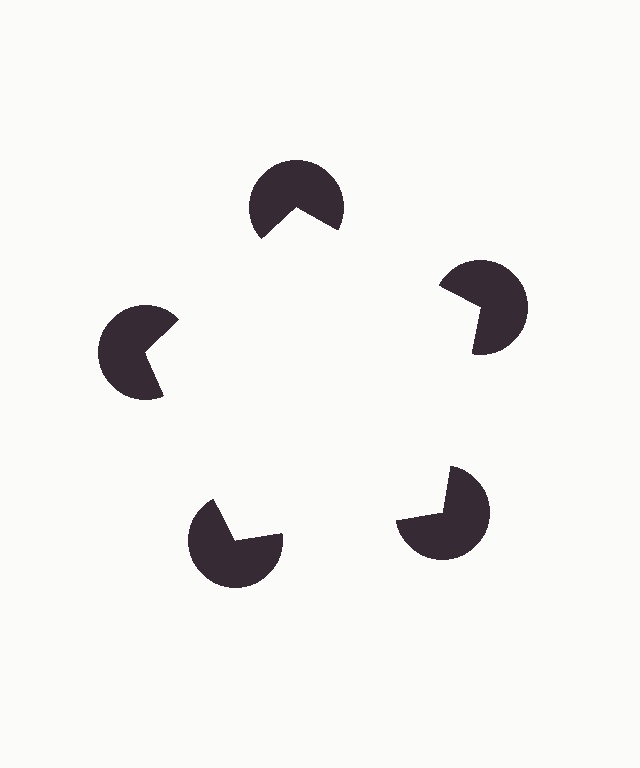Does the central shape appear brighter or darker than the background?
It typically appears slightly brighter than the background, even though no actual brightness change is drawn.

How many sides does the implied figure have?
5 sides.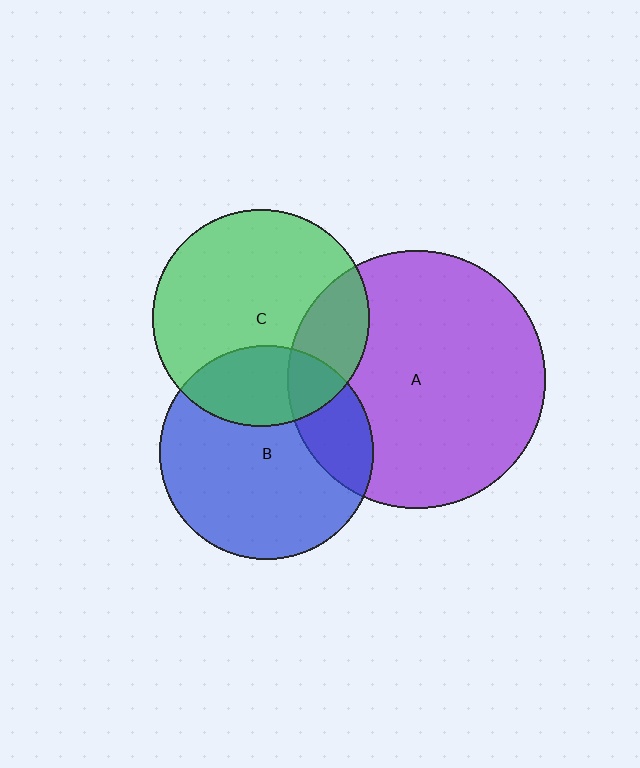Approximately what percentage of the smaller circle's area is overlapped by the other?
Approximately 20%.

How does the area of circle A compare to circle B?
Approximately 1.5 times.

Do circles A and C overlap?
Yes.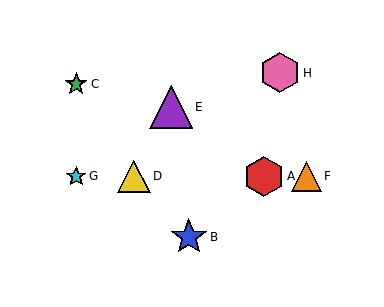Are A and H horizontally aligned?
No, A is at y≈176 and H is at y≈73.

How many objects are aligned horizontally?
4 objects (A, D, F, G) are aligned horizontally.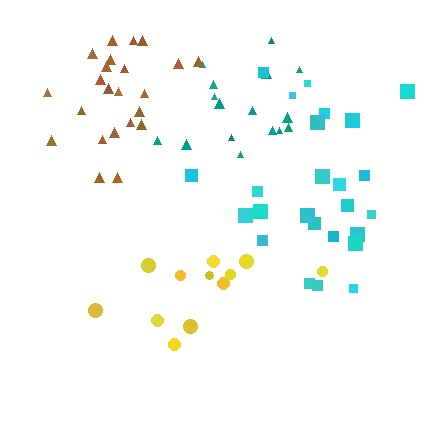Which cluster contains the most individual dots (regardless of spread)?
Cyan (25).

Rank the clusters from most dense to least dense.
brown, teal, cyan, yellow.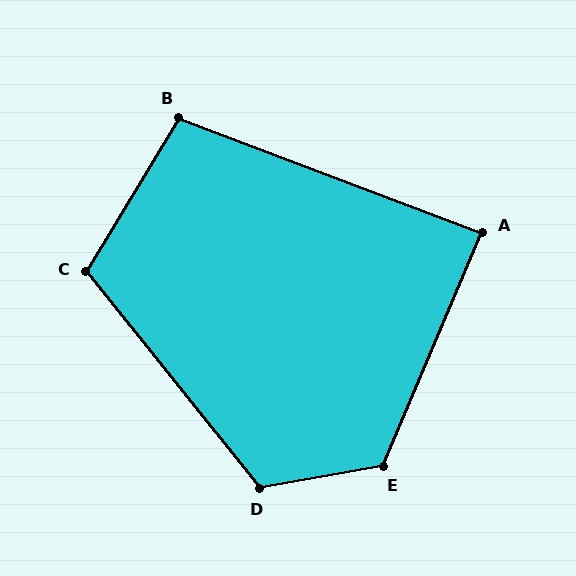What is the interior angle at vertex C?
Approximately 110 degrees (obtuse).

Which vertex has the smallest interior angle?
A, at approximately 88 degrees.